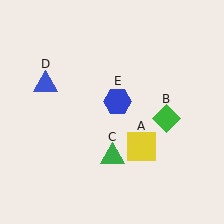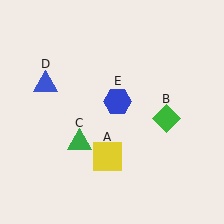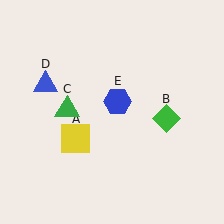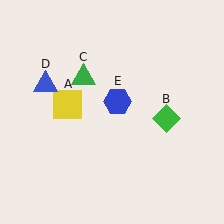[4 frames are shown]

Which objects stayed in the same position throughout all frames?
Green diamond (object B) and blue triangle (object D) and blue hexagon (object E) remained stationary.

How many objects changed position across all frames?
2 objects changed position: yellow square (object A), green triangle (object C).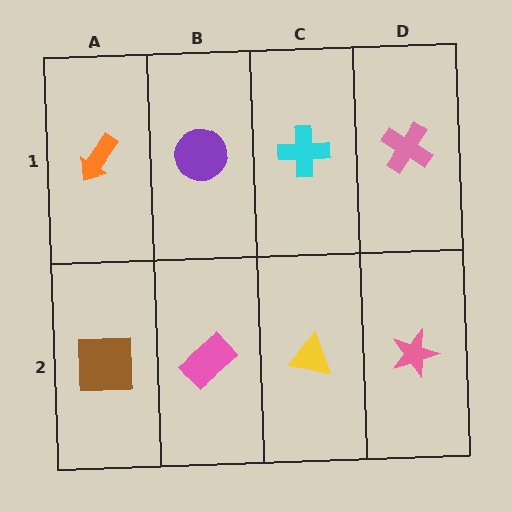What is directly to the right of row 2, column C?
A pink star.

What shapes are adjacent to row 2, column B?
A purple circle (row 1, column B), a brown square (row 2, column A), a yellow triangle (row 2, column C).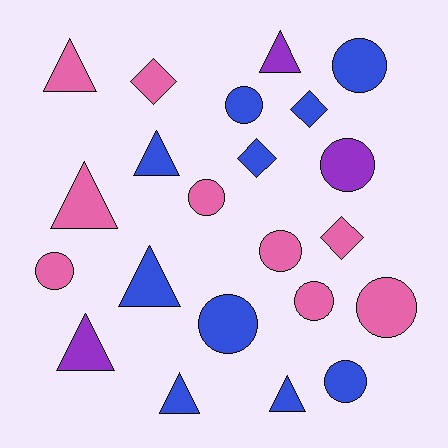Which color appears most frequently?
Blue, with 10 objects.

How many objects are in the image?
There are 22 objects.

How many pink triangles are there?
There are 2 pink triangles.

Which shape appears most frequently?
Circle, with 10 objects.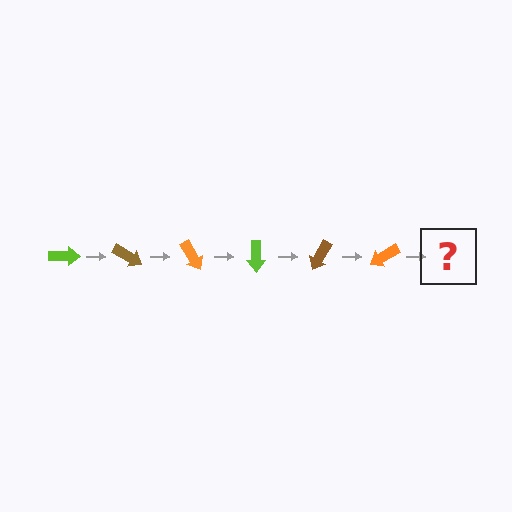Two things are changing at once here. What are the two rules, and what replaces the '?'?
The two rules are that it rotates 30 degrees each step and the color cycles through lime, brown, and orange. The '?' should be a lime arrow, rotated 180 degrees from the start.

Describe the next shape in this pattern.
It should be a lime arrow, rotated 180 degrees from the start.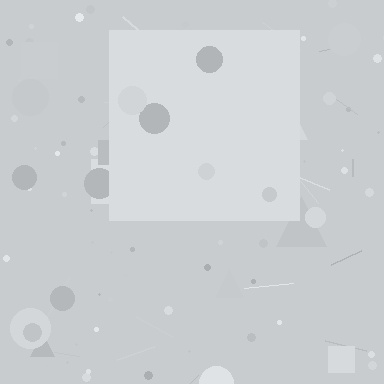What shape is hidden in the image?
A square is hidden in the image.